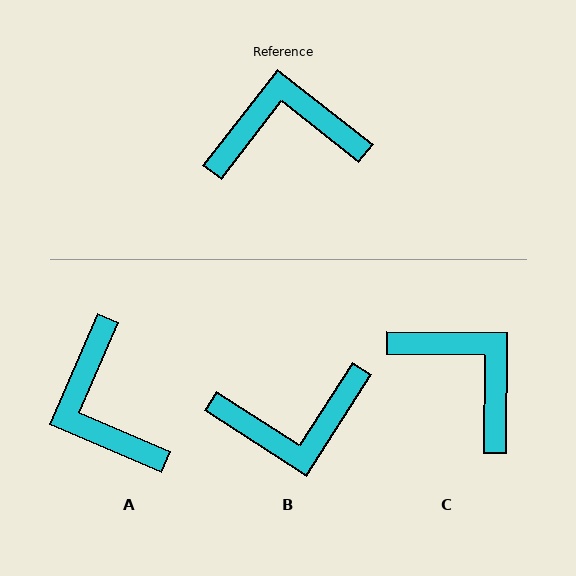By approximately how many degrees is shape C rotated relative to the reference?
Approximately 53 degrees clockwise.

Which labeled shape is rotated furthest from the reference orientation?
B, about 175 degrees away.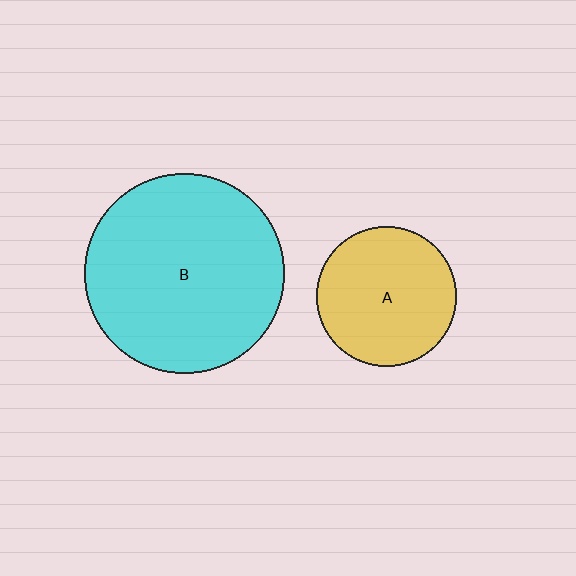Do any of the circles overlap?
No, none of the circles overlap.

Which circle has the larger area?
Circle B (cyan).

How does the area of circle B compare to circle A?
Approximately 2.0 times.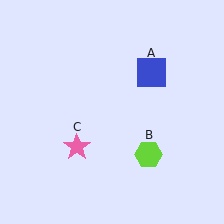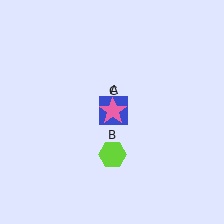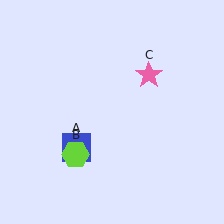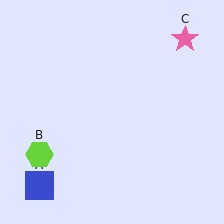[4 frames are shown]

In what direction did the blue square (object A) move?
The blue square (object A) moved down and to the left.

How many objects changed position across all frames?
3 objects changed position: blue square (object A), lime hexagon (object B), pink star (object C).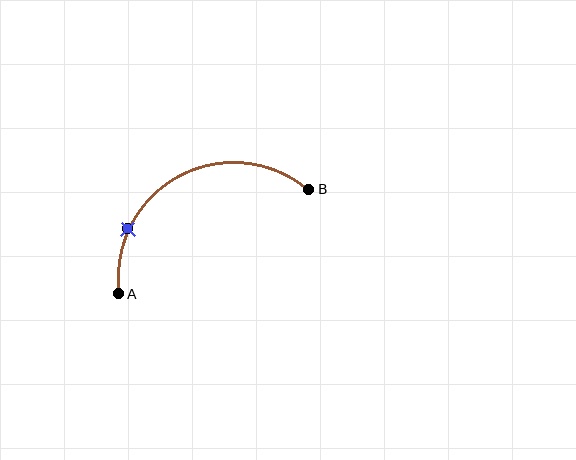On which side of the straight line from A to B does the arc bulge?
The arc bulges above the straight line connecting A and B.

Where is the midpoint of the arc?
The arc midpoint is the point on the curve farthest from the straight line joining A and B. It sits above that line.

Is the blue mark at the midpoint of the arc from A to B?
No. The blue mark lies on the arc but is closer to endpoint A. The arc midpoint would be at the point on the curve equidistant along the arc from both A and B.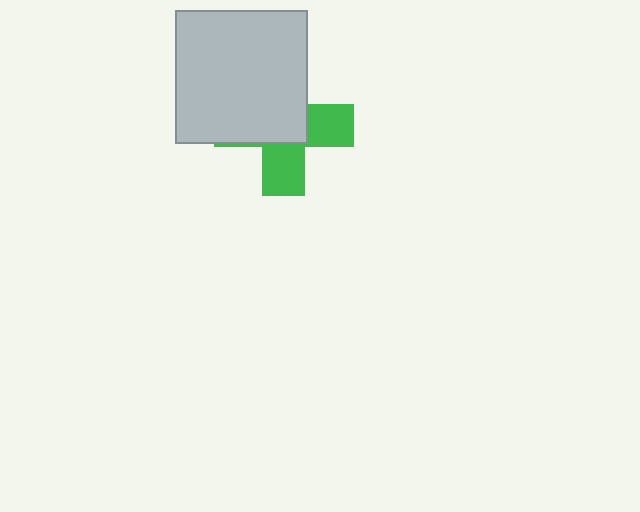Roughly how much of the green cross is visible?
A small part of it is visible (roughly 43%).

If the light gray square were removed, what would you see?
You would see the complete green cross.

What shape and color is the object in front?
The object in front is a light gray square.